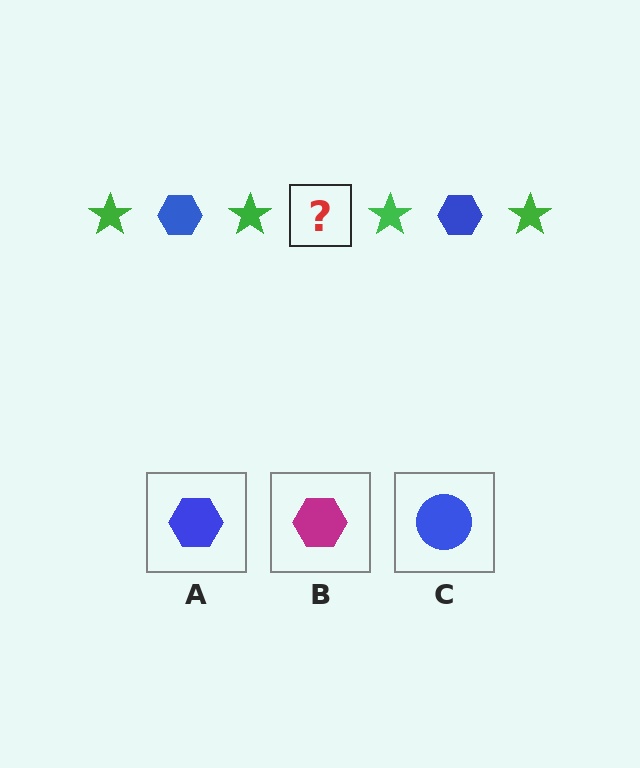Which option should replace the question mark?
Option A.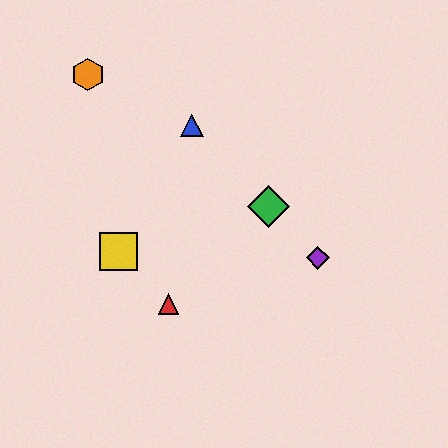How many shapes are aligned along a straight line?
3 shapes (the blue triangle, the green diamond, the purple diamond) are aligned along a straight line.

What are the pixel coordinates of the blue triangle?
The blue triangle is at (192, 126).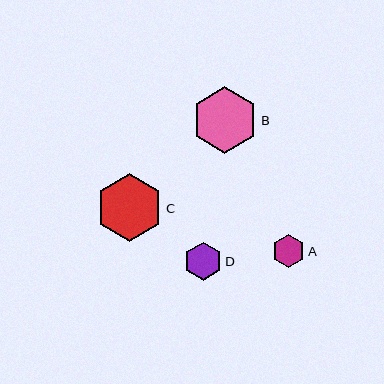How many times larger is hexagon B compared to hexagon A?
Hexagon B is approximately 2.0 times the size of hexagon A.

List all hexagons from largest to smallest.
From largest to smallest: C, B, D, A.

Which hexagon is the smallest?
Hexagon A is the smallest with a size of approximately 33 pixels.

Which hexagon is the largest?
Hexagon C is the largest with a size of approximately 68 pixels.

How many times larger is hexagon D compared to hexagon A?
Hexagon D is approximately 1.2 times the size of hexagon A.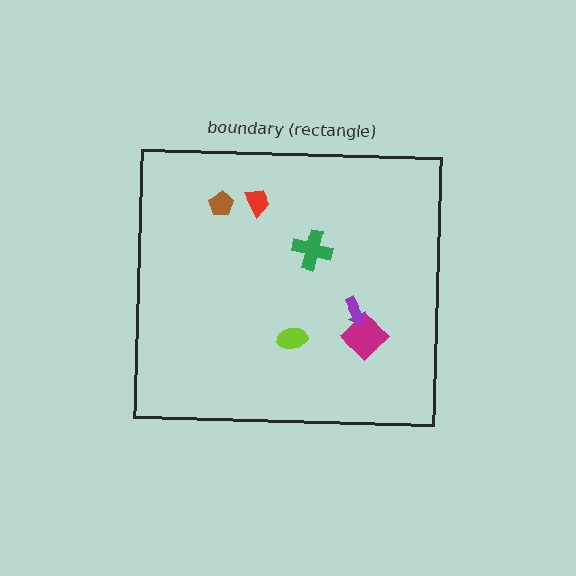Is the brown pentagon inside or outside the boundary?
Inside.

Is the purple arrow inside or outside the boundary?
Inside.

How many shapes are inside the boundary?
6 inside, 0 outside.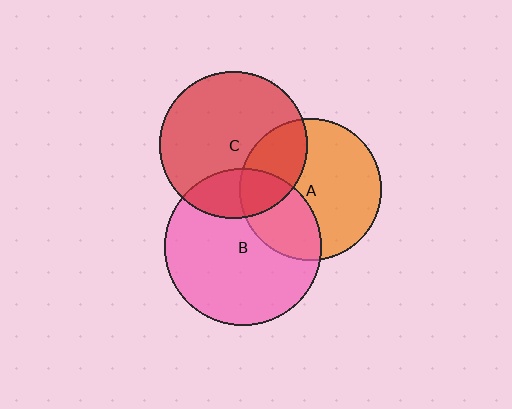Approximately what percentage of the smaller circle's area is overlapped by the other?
Approximately 25%.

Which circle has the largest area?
Circle B (pink).